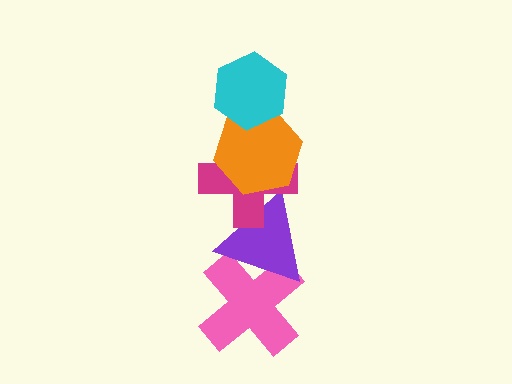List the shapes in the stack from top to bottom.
From top to bottom: the cyan hexagon, the orange hexagon, the magenta cross, the purple triangle, the pink cross.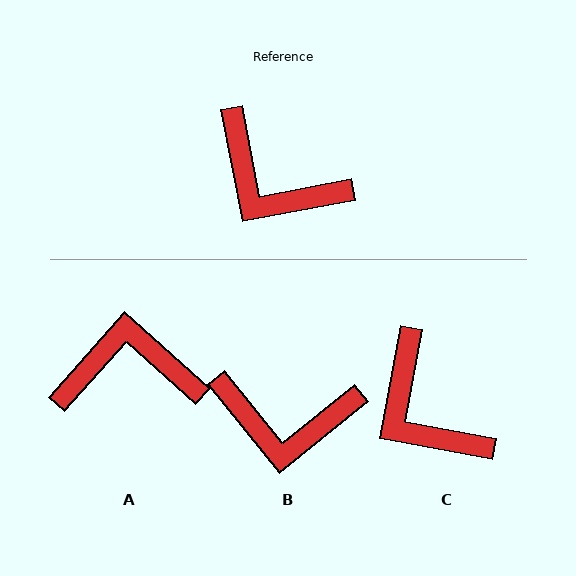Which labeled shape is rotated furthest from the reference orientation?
A, about 143 degrees away.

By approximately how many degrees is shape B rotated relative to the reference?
Approximately 28 degrees counter-clockwise.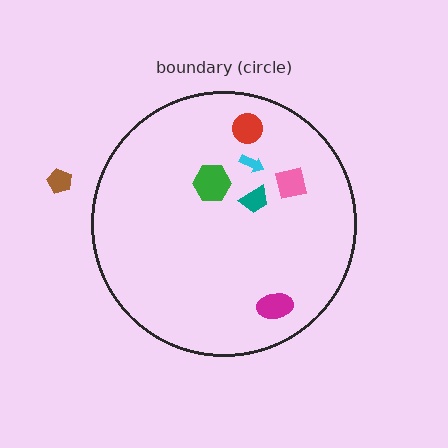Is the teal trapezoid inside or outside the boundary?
Inside.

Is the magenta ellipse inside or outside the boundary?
Inside.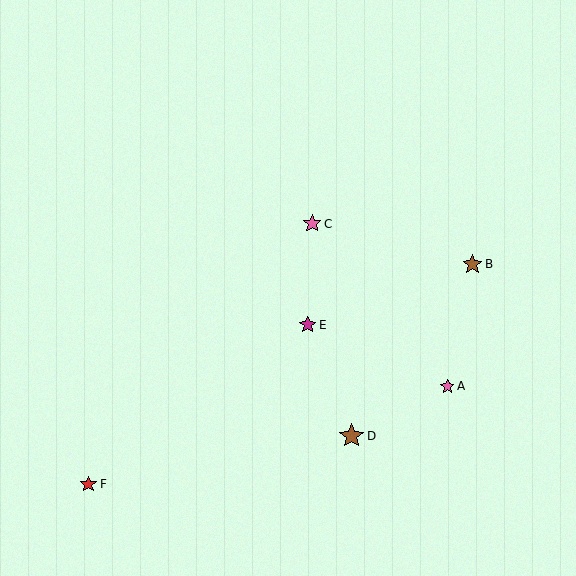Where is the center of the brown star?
The center of the brown star is at (351, 436).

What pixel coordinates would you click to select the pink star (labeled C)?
Click at (312, 224) to select the pink star C.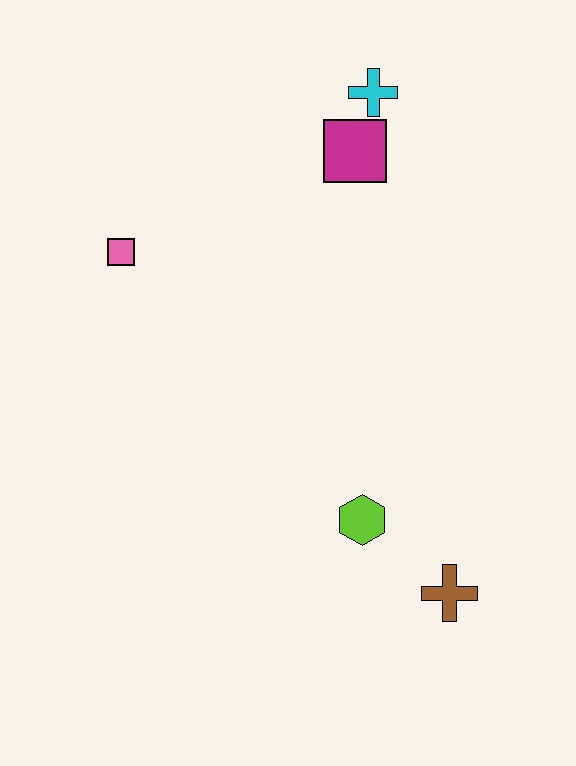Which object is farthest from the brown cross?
The cyan cross is farthest from the brown cross.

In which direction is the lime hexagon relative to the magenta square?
The lime hexagon is below the magenta square.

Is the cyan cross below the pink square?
No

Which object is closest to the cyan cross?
The magenta square is closest to the cyan cross.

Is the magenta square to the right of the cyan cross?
No